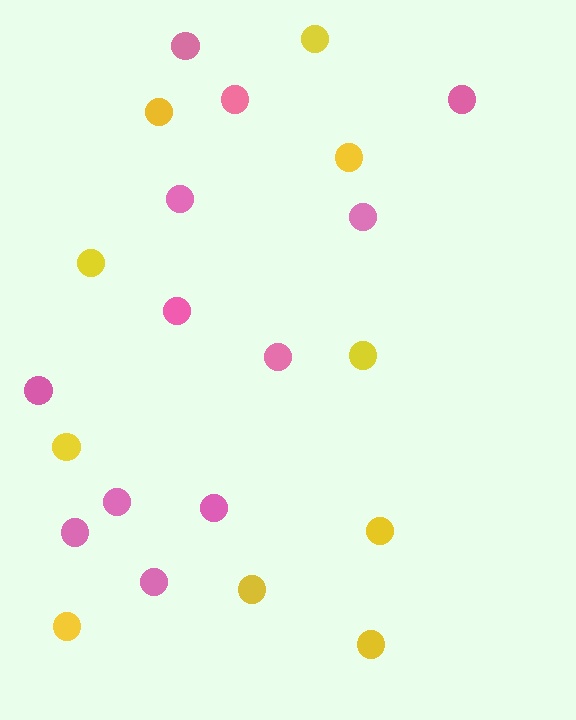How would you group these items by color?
There are 2 groups: one group of pink circles (12) and one group of yellow circles (10).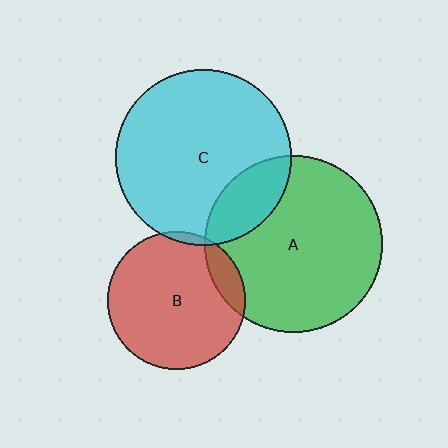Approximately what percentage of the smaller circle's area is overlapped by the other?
Approximately 5%.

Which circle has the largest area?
Circle A (green).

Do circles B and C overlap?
Yes.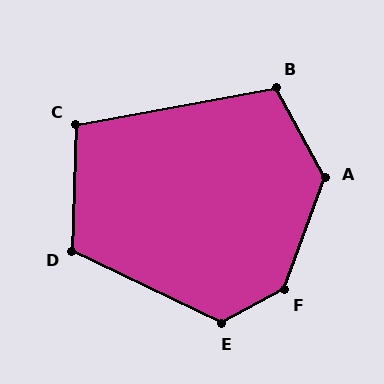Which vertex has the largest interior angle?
F, at approximately 138 degrees.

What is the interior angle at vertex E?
Approximately 126 degrees (obtuse).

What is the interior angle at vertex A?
Approximately 131 degrees (obtuse).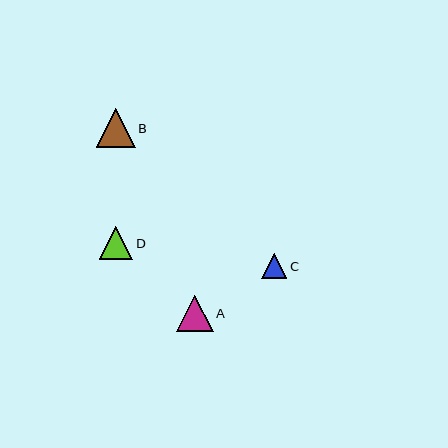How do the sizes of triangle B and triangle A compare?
Triangle B and triangle A are approximately the same size.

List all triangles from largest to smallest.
From largest to smallest: B, A, D, C.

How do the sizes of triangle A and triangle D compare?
Triangle A and triangle D are approximately the same size.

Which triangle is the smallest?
Triangle C is the smallest with a size of approximately 25 pixels.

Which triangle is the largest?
Triangle B is the largest with a size of approximately 39 pixels.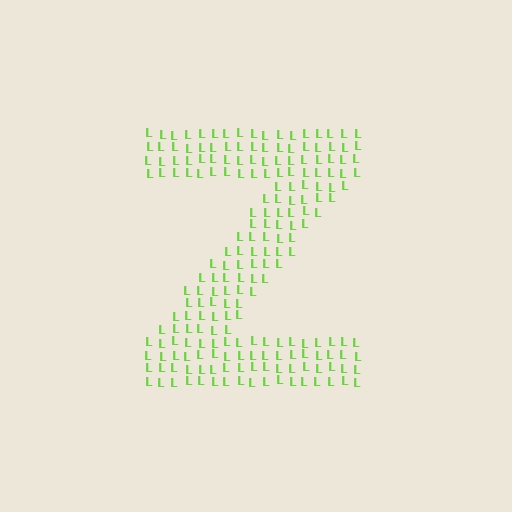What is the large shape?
The large shape is the letter Z.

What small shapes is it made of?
It is made of small letter L's.